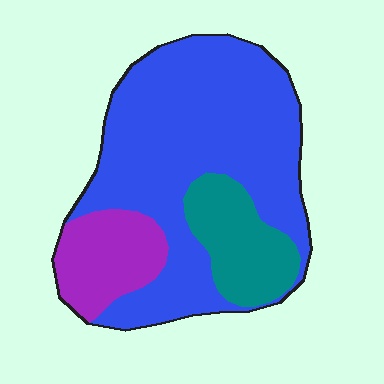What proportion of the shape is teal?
Teal takes up less than a quarter of the shape.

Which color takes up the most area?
Blue, at roughly 65%.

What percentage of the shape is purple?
Purple takes up about one sixth (1/6) of the shape.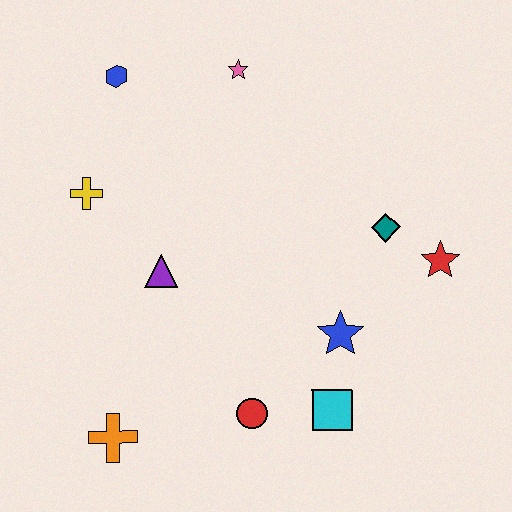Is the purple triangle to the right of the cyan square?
No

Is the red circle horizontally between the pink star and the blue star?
Yes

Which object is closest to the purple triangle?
The yellow cross is closest to the purple triangle.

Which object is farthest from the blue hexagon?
The cyan square is farthest from the blue hexagon.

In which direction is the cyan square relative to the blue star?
The cyan square is below the blue star.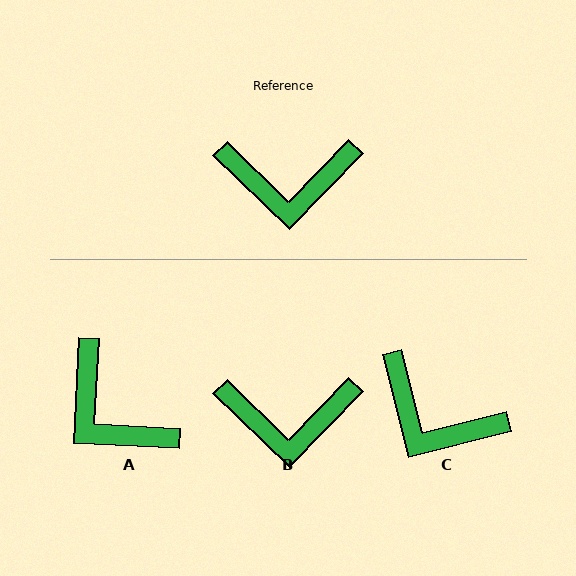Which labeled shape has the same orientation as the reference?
B.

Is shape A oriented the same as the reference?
No, it is off by about 49 degrees.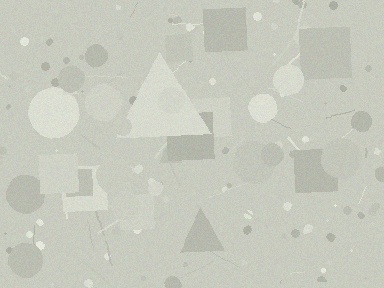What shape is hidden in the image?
A triangle is hidden in the image.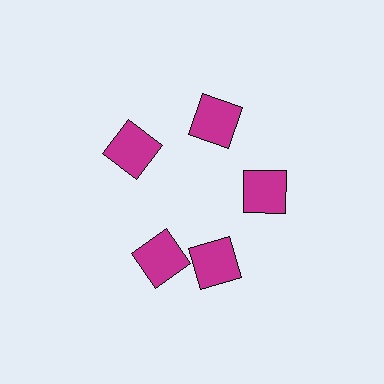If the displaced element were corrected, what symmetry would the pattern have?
It would have 5-fold rotational symmetry — the pattern would map onto itself every 72 degrees.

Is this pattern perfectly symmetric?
No. The 5 magenta squares are arranged in a ring, but one element near the 8 o'clock position is rotated out of alignment along the ring, breaking the 5-fold rotational symmetry.